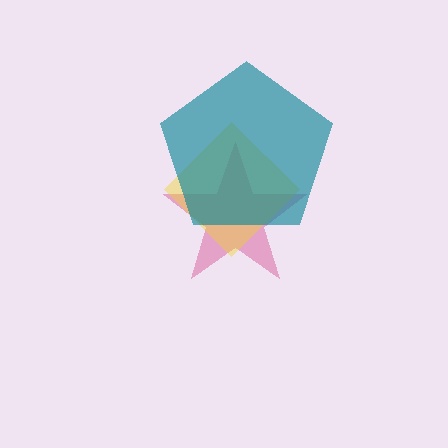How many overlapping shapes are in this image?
There are 3 overlapping shapes in the image.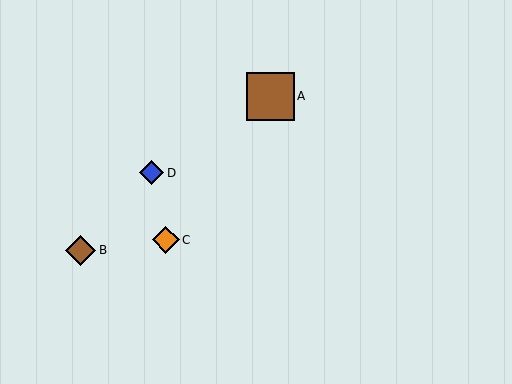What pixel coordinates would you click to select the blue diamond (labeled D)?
Click at (151, 173) to select the blue diamond D.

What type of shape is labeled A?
Shape A is a brown square.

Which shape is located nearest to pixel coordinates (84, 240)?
The brown diamond (labeled B) at (81, 250) is nearest to that location.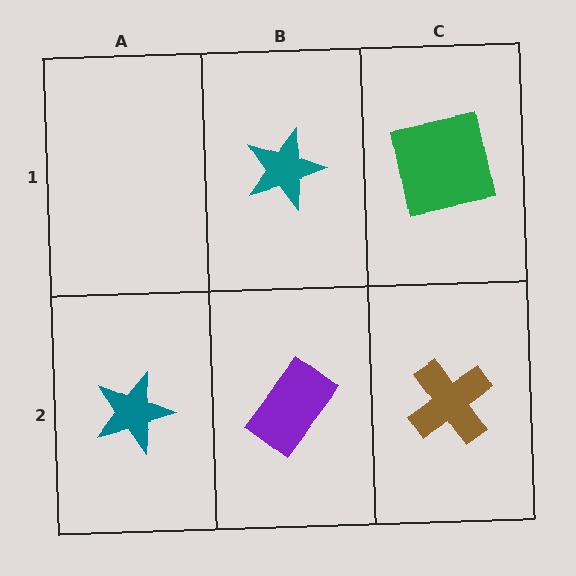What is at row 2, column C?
A brown cross.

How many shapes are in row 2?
3 shapes.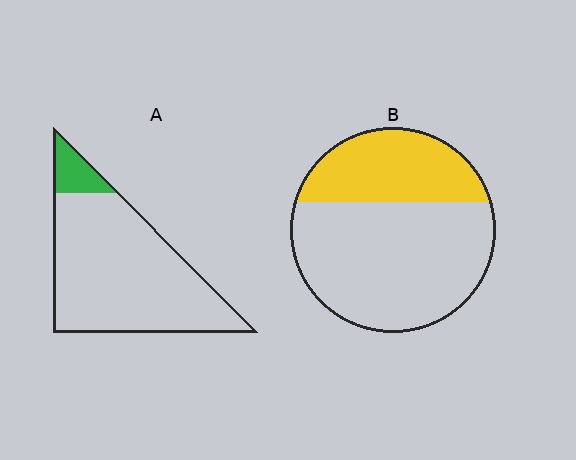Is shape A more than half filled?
No.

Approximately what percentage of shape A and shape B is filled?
A is approximately 10% and B is approximately 35%.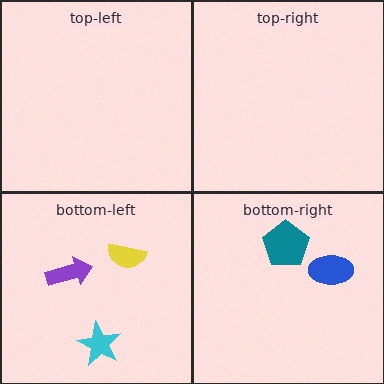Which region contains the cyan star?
The bottom-left region.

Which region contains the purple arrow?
The bottom-left region.